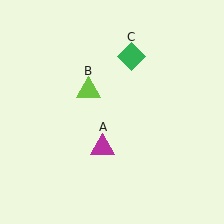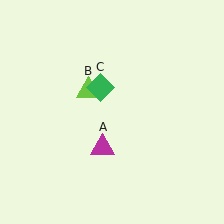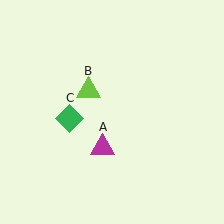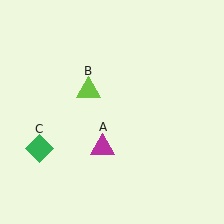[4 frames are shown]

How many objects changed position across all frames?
1 object changed position: green diamond (object C).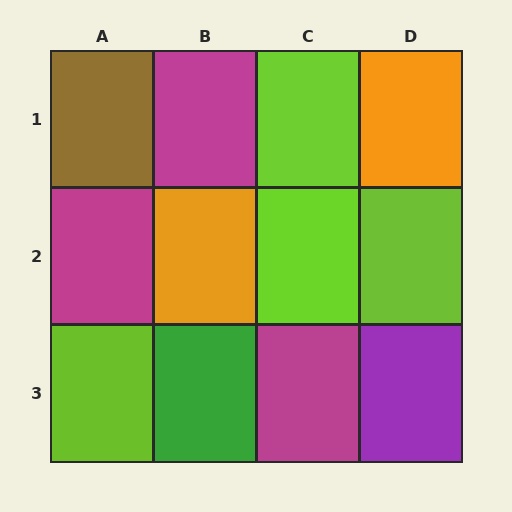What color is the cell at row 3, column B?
Green.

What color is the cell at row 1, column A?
Brown.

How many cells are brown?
1 cell is brown.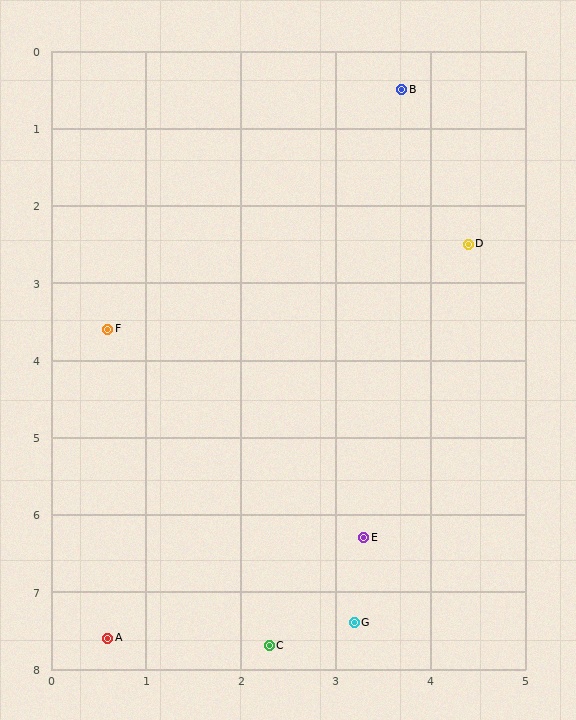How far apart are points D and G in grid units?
Points D and G are about 5.0 grid units apart.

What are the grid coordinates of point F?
Point F is at approximately (0.6, 3.6).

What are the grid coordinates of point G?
Point G is at approximately (3.2, 7.4).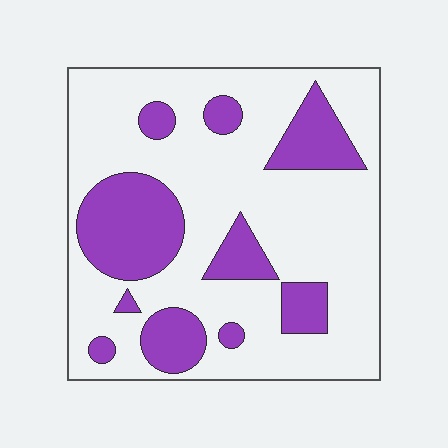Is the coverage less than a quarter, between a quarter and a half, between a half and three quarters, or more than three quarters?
Between a quarter and a half.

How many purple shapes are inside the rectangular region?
10.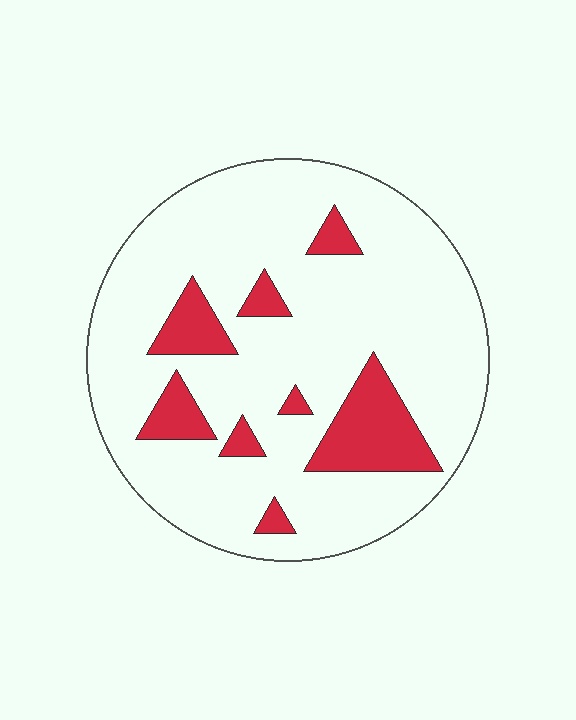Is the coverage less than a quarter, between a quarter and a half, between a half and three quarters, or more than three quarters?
Less than a quarter.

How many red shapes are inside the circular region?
8.